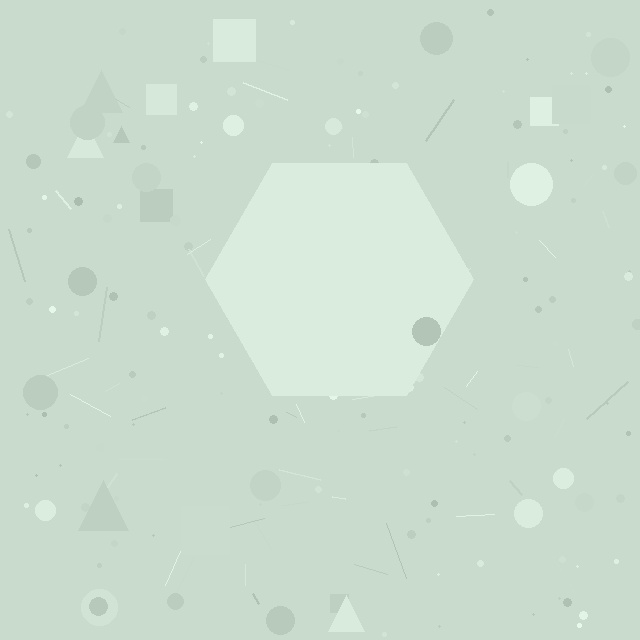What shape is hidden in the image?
A hexagon is hidden in the image.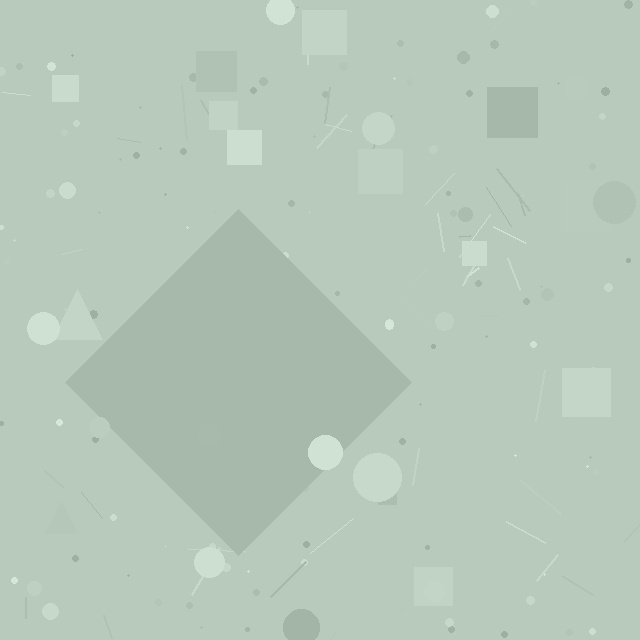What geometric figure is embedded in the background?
A diamond is embedded in the background.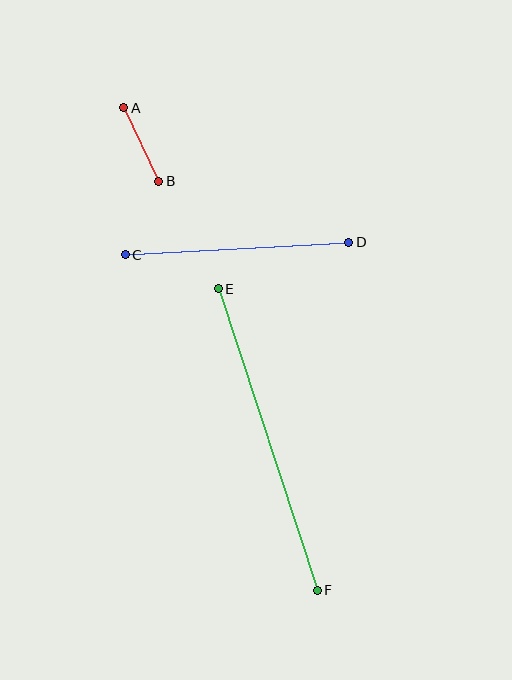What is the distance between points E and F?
The distance is approximately 317 pixels.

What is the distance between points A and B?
The distance is approximately 81 pixels.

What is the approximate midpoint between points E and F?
The midpoint is at approximately (268, 440) pixels.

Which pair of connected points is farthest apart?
Points E and F are farthest apart.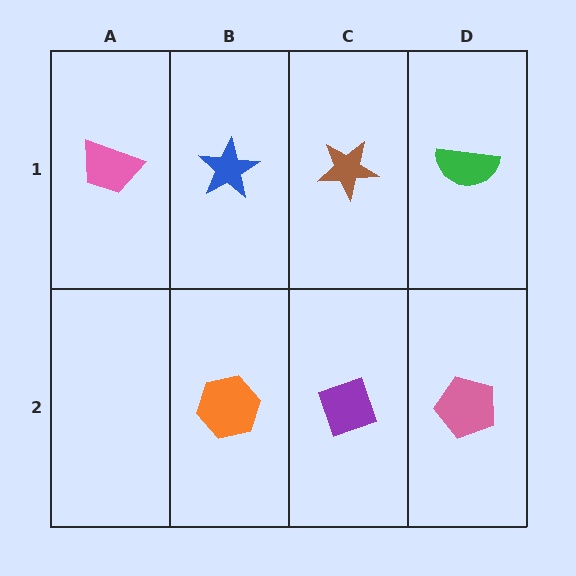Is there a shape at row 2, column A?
No, that cell is empty.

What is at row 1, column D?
A green semicircle.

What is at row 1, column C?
A brown star.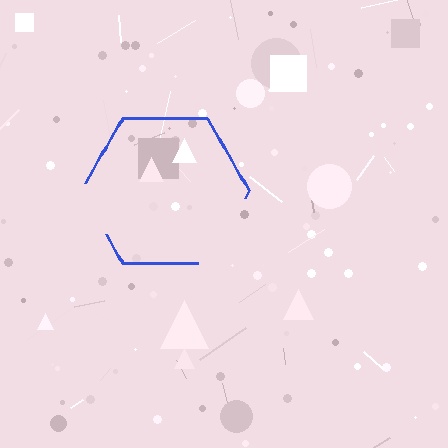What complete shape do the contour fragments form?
The contour fragments form a hexagon.